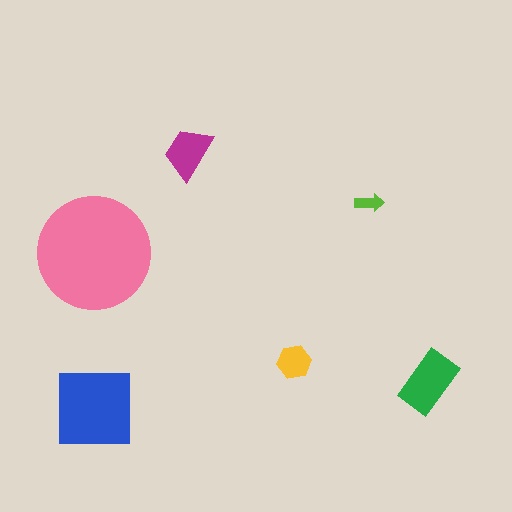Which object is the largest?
The pink circle.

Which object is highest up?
The magenta trapezoid is topmost.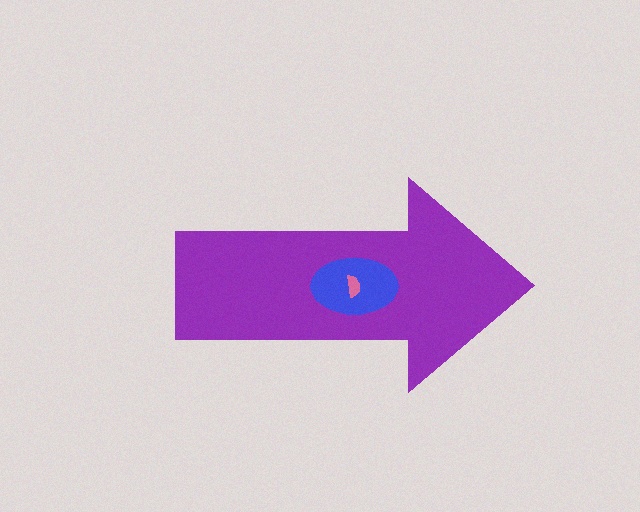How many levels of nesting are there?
3.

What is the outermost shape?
The purple arrow.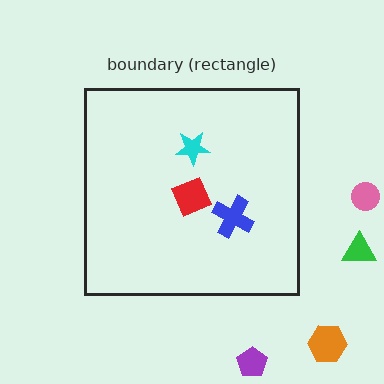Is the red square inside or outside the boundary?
Inside.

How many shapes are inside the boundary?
3 inside, 4 outside.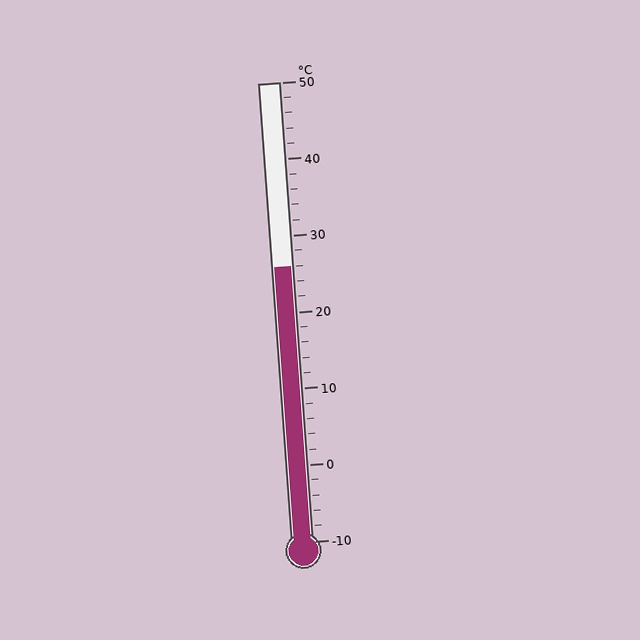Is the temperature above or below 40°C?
The temperature is below 40°C.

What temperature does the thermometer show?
The thermometer shows approximately 26°C.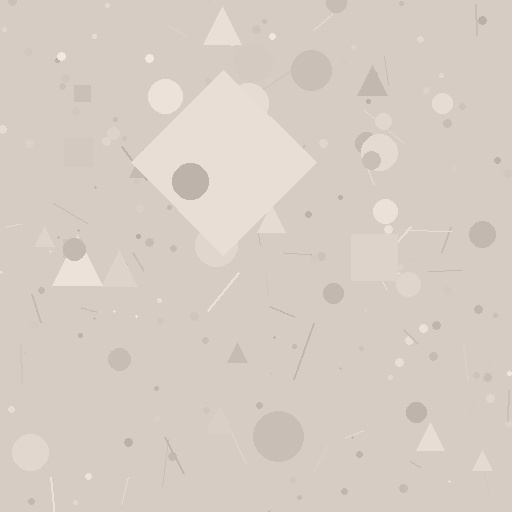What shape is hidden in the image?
A diamond is hidden in the image.